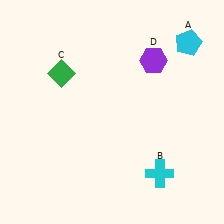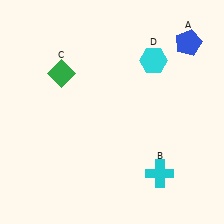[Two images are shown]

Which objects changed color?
A changed from cyan to blue. D changed from purple to cyan.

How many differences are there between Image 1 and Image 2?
There are 2 differences between the two images.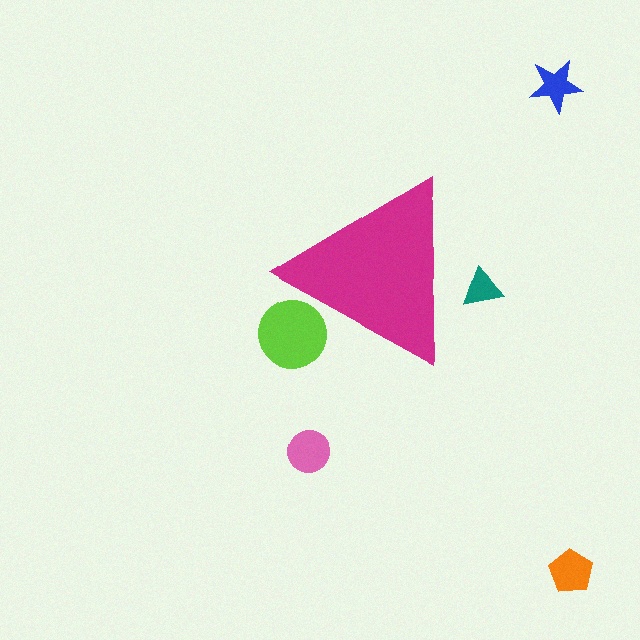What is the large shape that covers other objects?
A magenta triangle.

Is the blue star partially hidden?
No, the blue star is fully visible.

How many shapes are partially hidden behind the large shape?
2 shapes are partially hidden.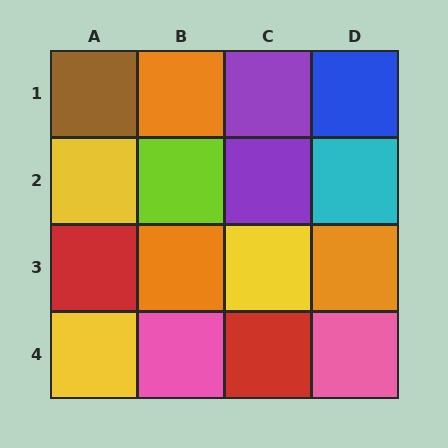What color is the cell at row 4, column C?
Red.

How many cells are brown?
1 cell is brown.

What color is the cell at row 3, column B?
Orange.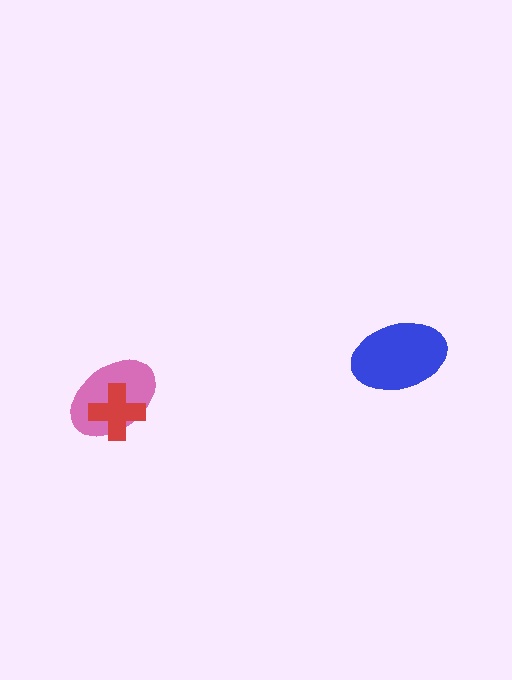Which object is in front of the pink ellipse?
The red cross is in front of the pink ellipse.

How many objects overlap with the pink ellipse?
1 object overlaps with the pink ellipse.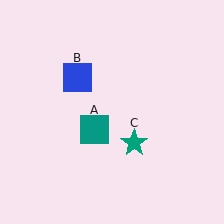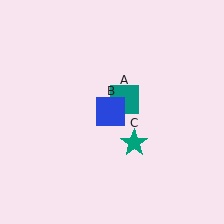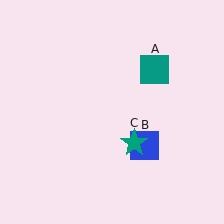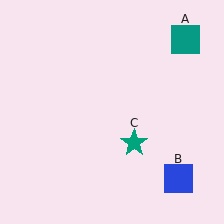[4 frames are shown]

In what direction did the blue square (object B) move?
The blue square (object B) moved down and to the right.